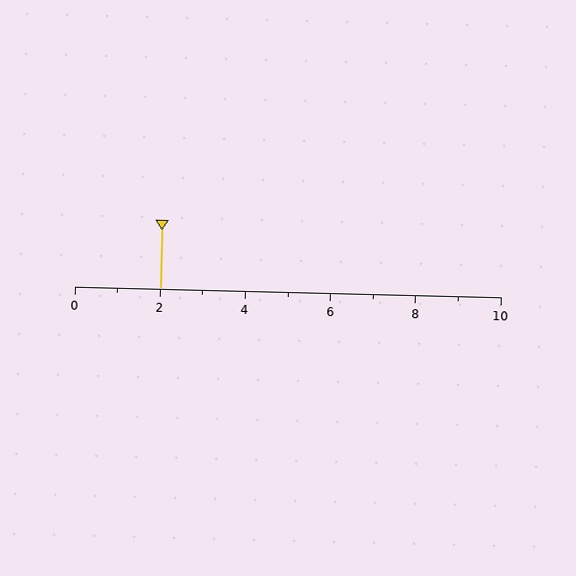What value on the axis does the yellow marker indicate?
The marker indicates approximately 2.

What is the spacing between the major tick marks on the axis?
The major ticks are spaced 2 apart.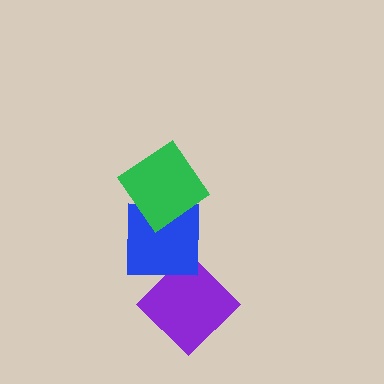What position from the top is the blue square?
The blue square is 2nd from the top.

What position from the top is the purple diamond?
The purple diamond is 3rd from the top.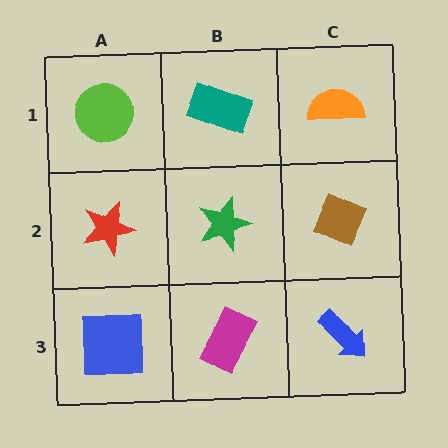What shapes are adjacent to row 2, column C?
An orange semicircle (row 1, column C), a blue arrow (row 3, column C), a green star (row 2, column B).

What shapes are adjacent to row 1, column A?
A red star (row 2, column A), a teal rectangle (row 1, column B).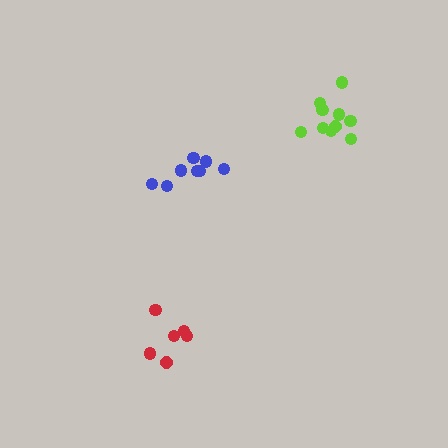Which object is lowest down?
The red cluster is bottommost.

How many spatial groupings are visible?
There are 3 spatial groupings.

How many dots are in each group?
Group 1: 6 dots, Group 2: 10 dots, Group 3: 8 dots (24 total).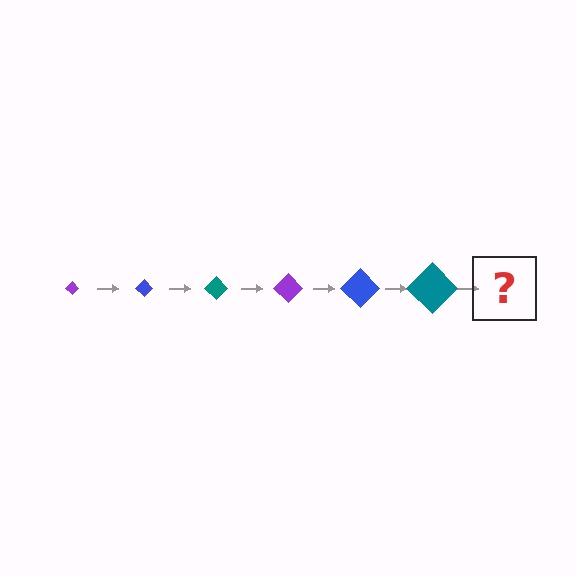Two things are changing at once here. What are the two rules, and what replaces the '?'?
The two rules are that the diamond grows larger each step and the color cycles through purple, blue, and teal. The '?' should be a purple diamond, larger than the previous one.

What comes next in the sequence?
The next element should be a purple diamond, larger than the previous one.